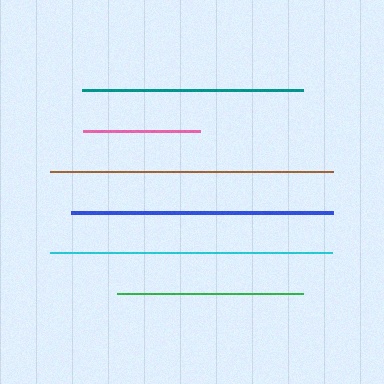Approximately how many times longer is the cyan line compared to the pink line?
The cyan line is approximately 2.4 times the length of the pink line.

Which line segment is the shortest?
The pink line is the shortest at approximately 116 pixels.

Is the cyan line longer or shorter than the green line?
The cyan line is longer than the green line.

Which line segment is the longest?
The brown line is the longest at approximately 283 pixels.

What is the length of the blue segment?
The blue segment is approximately 261 pixels long.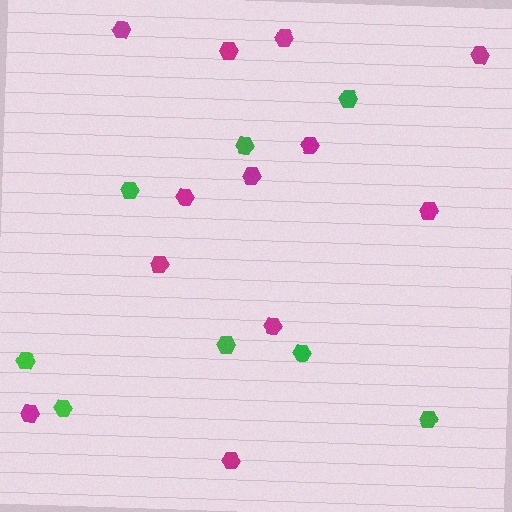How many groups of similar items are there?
There are 2 groups: one group of magenta hexagons (12) and one group of green hexagons (8).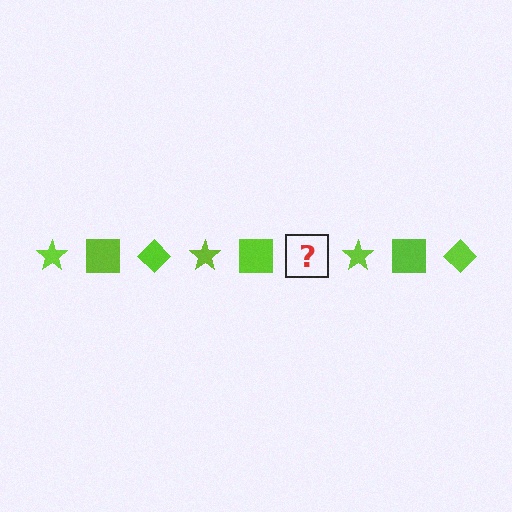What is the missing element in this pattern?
The missing element is a lime diamond.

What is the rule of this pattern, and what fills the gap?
The rule is that the pattern cycles through star, square, diamond shapes in lime. The gap should be filled with a lime diamond.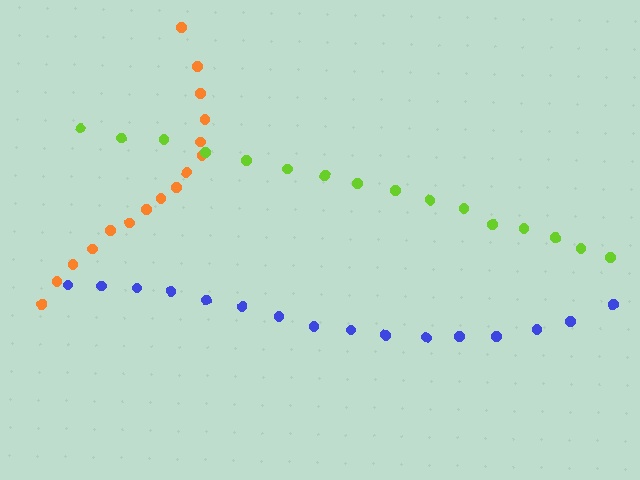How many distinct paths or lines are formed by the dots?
There are 3 distinct paths.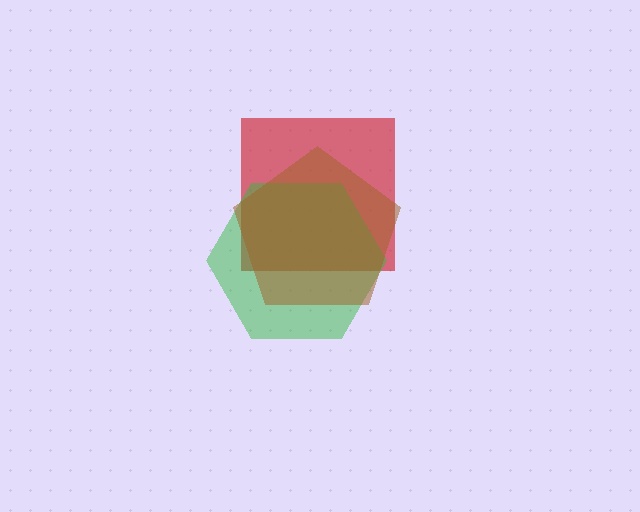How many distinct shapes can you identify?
There are 3 distinct shapes: a red square, a green hexagon, a brown pentagon.